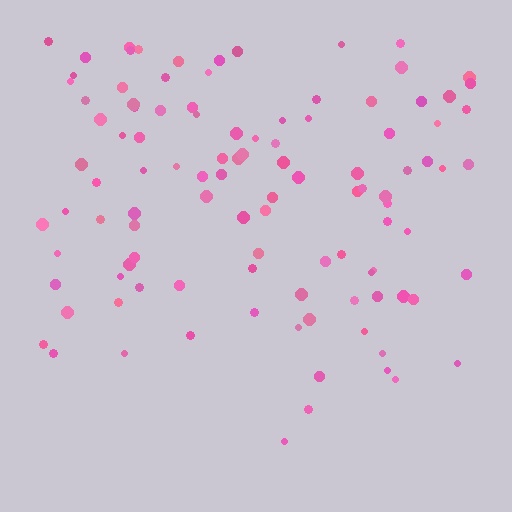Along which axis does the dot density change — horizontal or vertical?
Vertical.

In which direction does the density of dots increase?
From bottom to top, with the top side densest.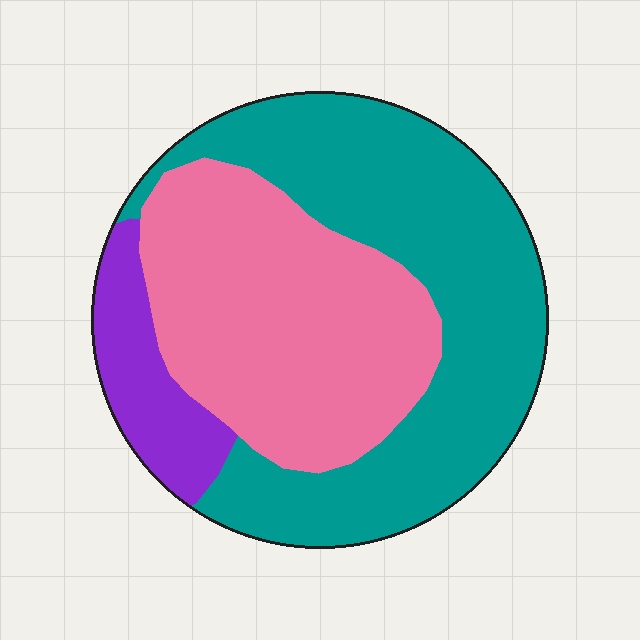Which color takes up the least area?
Purple, at roughly 10%.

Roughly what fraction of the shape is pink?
Pink takes up between a quarter and a half of the shape.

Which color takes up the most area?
Teal, at roughly 50%.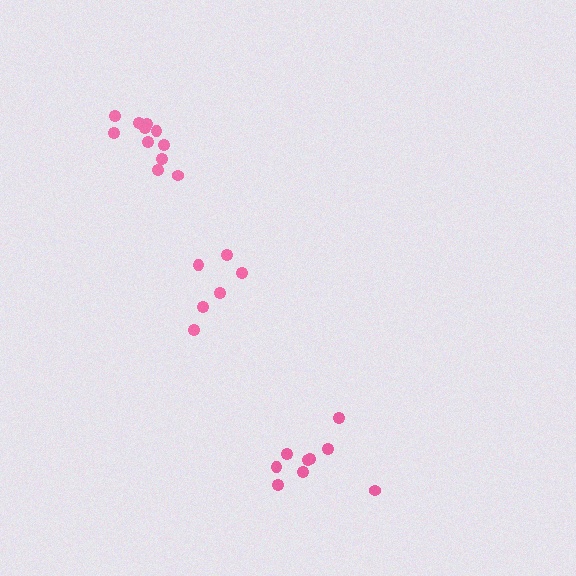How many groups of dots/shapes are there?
There are 3 groups.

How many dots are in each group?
Group 1: 6 dots, Group 2: 11 dots, Group 3: 9 dots (26 total).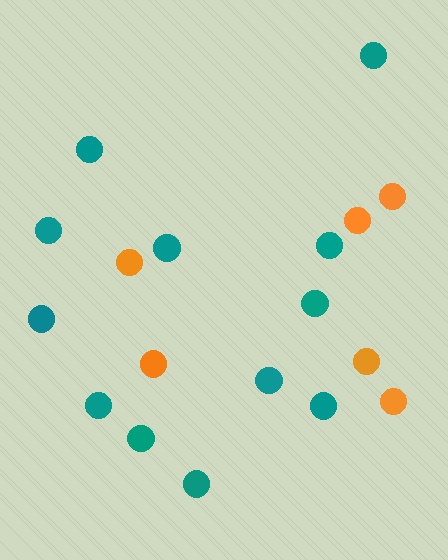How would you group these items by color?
There are 2 groups: one group of orange circles (6) and one group of teal circles (12).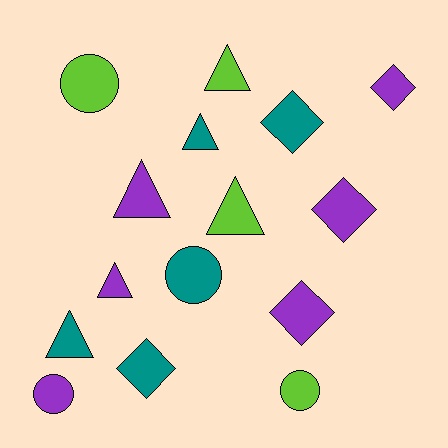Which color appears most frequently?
Purple, with 6 objects.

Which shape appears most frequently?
Triangle, with 6 objects.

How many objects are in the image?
There are 15 objects.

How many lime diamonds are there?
There are no lime diamonds.